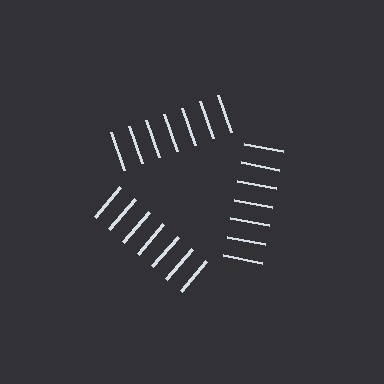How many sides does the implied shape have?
3 sides — the line-ends trace a triangle.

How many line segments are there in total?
21 — 7 along each of the 3 edges.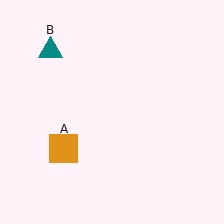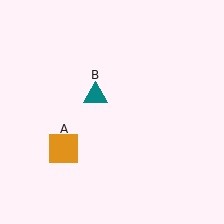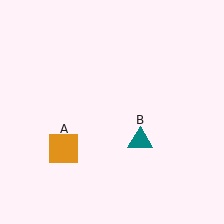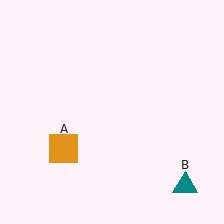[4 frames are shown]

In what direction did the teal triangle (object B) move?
The teal triangle (object B) moved down and to the right.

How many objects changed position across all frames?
1 object changed position: teal triangle (object B).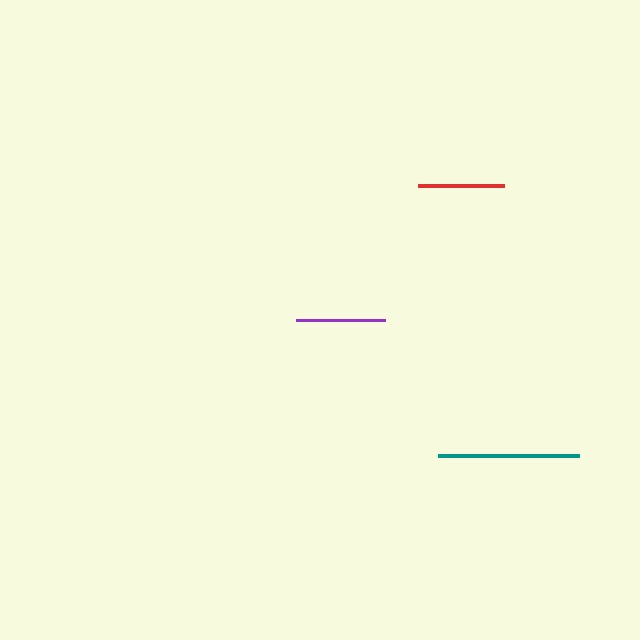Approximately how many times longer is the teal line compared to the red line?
The teal line is approximately 1.6 times the length of the red line.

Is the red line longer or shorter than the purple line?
The purple line is longer than the red line.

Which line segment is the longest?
The teal line is the longest at approximately 141 pixels.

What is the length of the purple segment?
The purple segment is approximately 88 pixels long.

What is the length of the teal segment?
The teal segment is approximately 141 pixels long.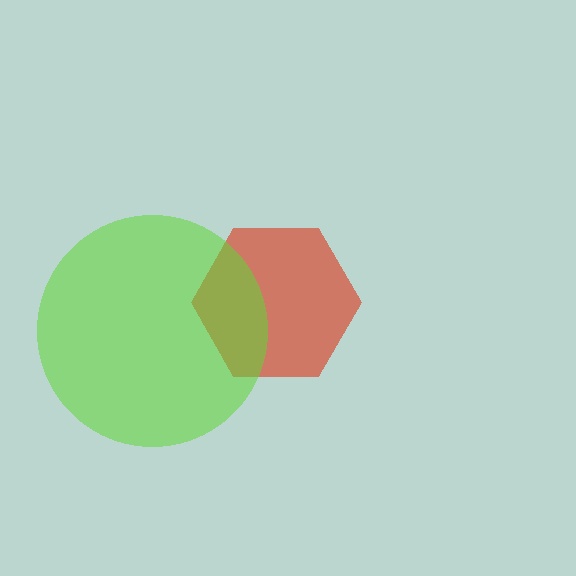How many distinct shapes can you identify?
There are 2 distinct shapes: a red hexagon, a lime circle.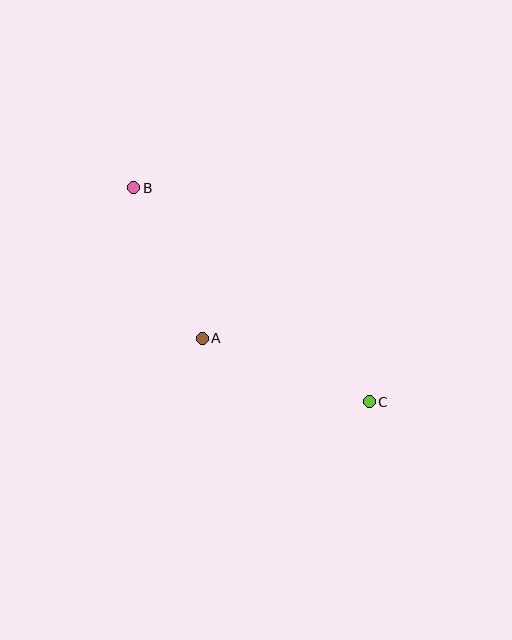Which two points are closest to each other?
Points A and B are closest to each other.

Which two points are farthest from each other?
Points B and C are farthest from each other.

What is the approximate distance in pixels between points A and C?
The distance between A and C is approximately 178 pixels.